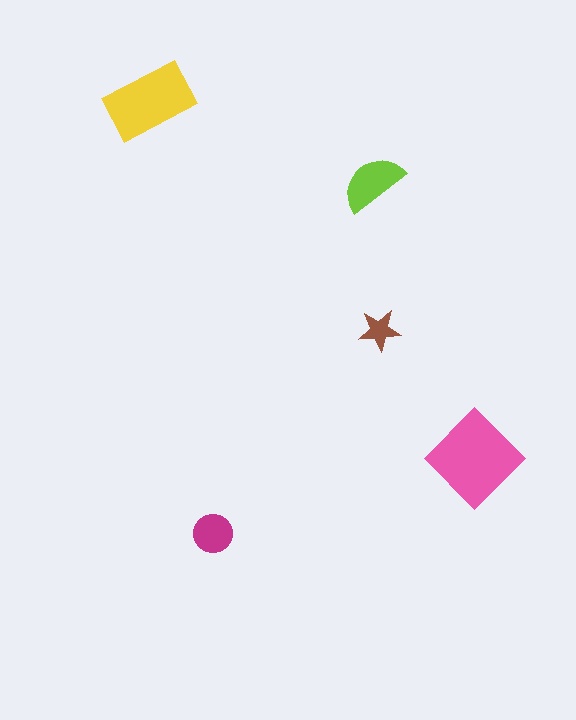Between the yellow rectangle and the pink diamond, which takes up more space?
The pink diamond.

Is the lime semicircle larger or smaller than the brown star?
Larger.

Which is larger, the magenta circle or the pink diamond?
The pink diamond.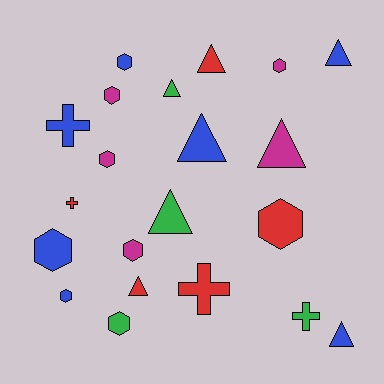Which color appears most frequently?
Blue, with 7 objects.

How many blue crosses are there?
There is 1 blue cross.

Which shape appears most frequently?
Hexagon, with 9 objects.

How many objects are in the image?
There are 21 objects.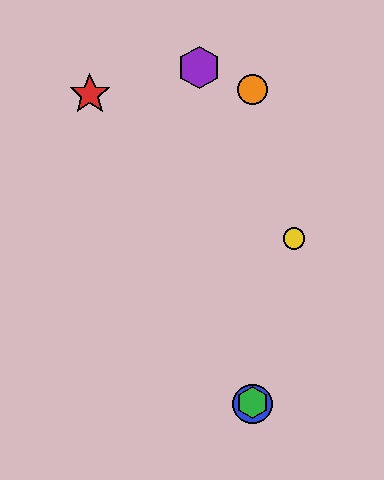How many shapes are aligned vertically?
3 shapes (the blue circle, the green hexagon, the orange circle) are aligned vertically.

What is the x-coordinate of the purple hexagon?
The purple hexagon is at x≈199.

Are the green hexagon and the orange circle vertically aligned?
Yes, both are at x≈253.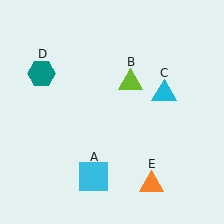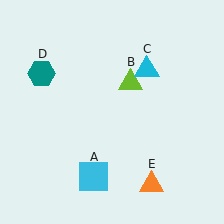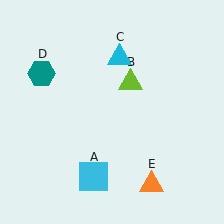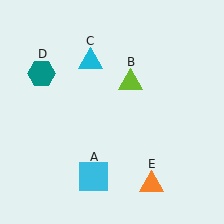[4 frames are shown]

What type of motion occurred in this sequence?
The cyan triangle (object C) rotated counterclockwise around the center of the scene.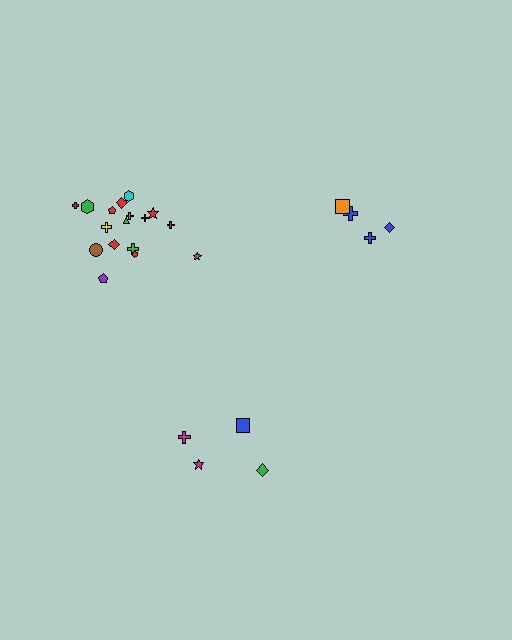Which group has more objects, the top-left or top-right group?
The top-left group.